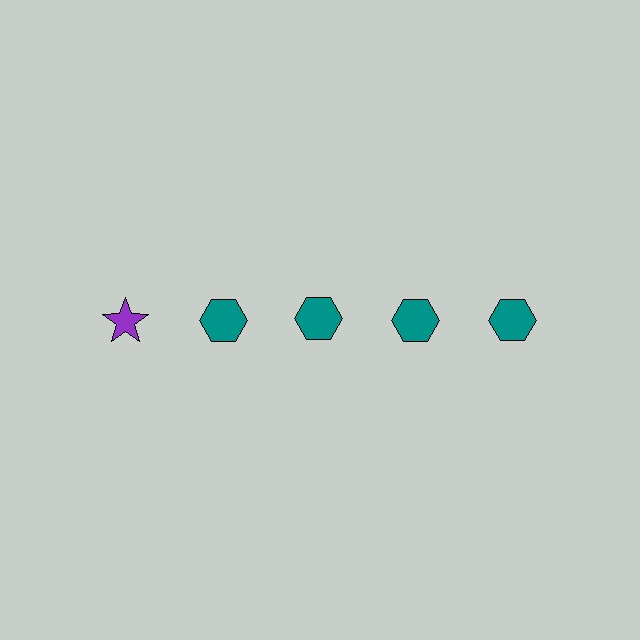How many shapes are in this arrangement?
There are 5 shapes arranged in a grid pattern.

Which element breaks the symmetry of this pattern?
The purple star in the top row, leftmost column breaks the symmetry. All other shapes are teal hexagons.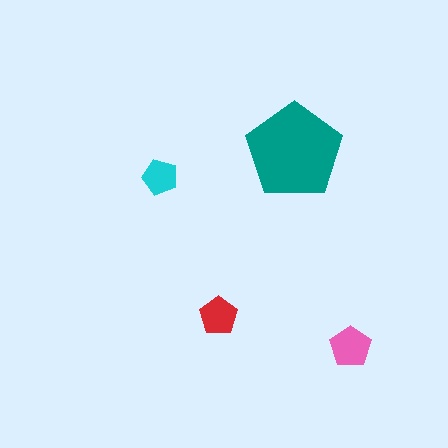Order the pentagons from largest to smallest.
the teal one, the pink one, the red one, the cyan one.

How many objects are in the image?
There are 4 objects in the image.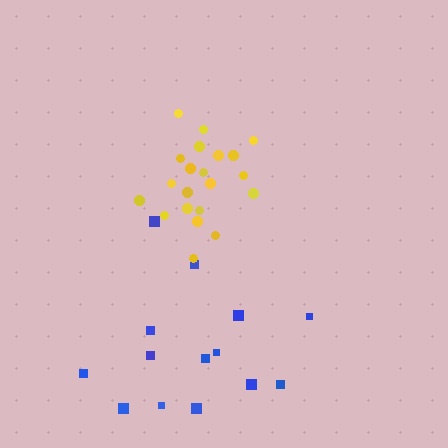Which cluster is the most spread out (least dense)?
Blue.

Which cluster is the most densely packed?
Yellow.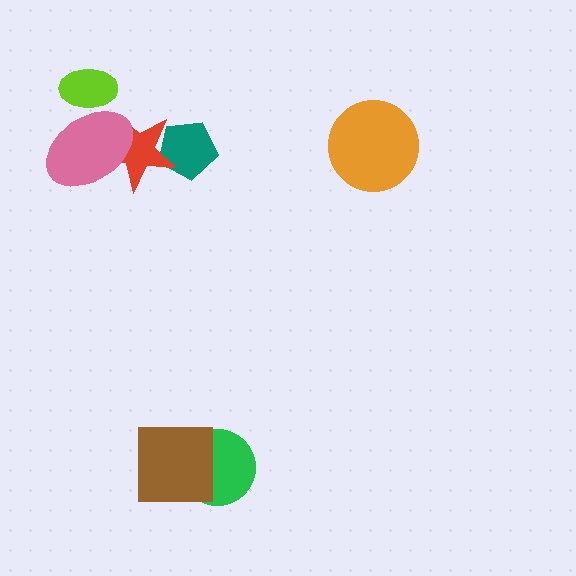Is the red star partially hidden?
Yes, it is partially covered by another shape.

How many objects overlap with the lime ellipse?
1 object overlaps with the lime ellipse.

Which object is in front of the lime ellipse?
The pink ellipse is in front of the lime ellipse.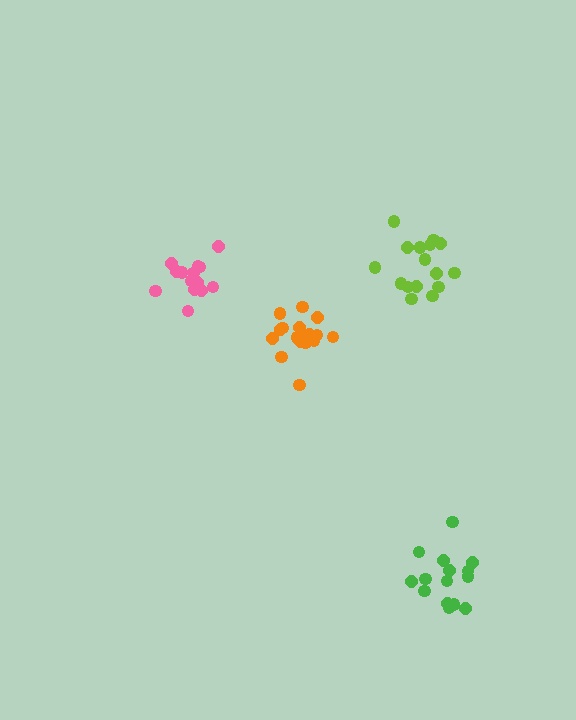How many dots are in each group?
Group 1: 16 dots, Group 2: 18 dots, Group 3: 16 dots, Group 4: 15 dots (65 total).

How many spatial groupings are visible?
There are 4 spatial groupings.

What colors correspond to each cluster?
The clusters are colored: pink, orange, lime, green.